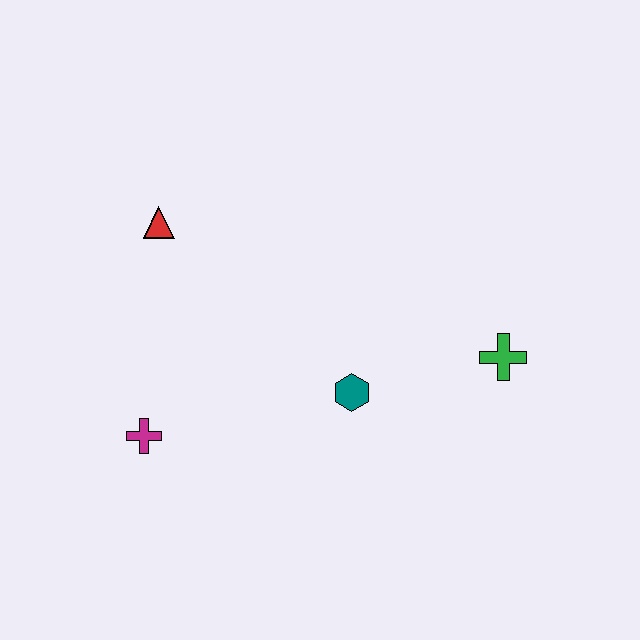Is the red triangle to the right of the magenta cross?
Yes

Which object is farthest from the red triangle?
The green cross is farthest from the red triangle.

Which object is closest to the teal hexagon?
The green cross is closest to the teal hexagon.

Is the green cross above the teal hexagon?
Yes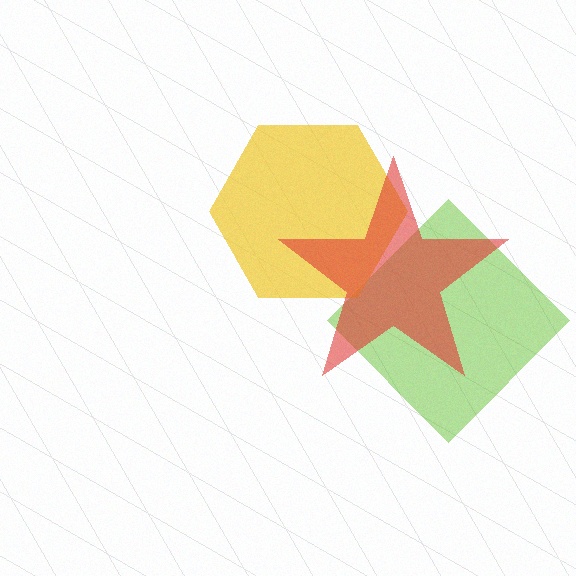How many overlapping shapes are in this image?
There are 3 overlapping shapes in the image.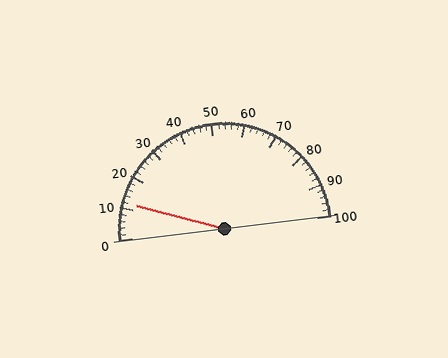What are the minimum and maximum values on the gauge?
The gauge ranges from 0 to 100.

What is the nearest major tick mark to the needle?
The nearest major tick mark is 10.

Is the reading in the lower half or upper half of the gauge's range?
The reading is in the lower half of the range (0 to 100).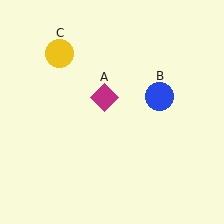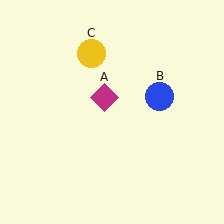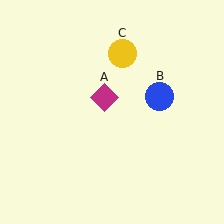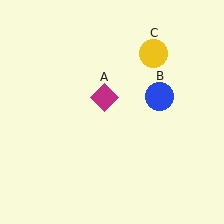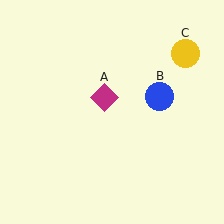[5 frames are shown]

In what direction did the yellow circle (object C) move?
The yellow circle (object C) moved right.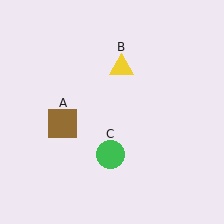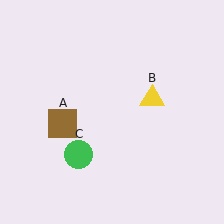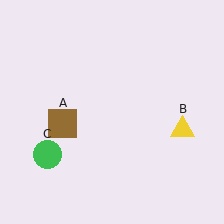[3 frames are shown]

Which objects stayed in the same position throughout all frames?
Brown square (object A) remained stationary.